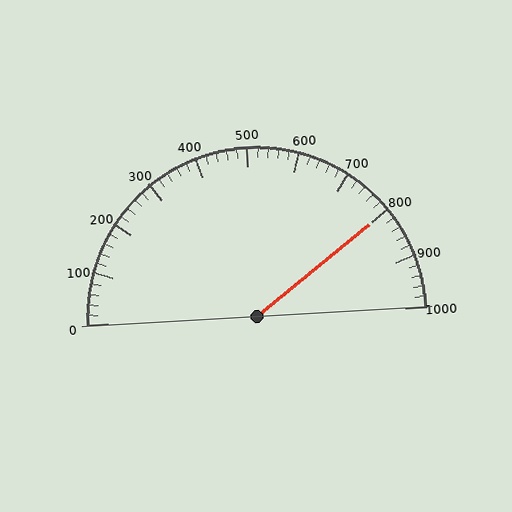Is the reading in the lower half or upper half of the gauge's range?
The reading is in the upper half of the range (0 to 1000).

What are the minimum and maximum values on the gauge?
The gauge ranges from 0 to 1000.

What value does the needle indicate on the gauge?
The needle indicates approximately 800.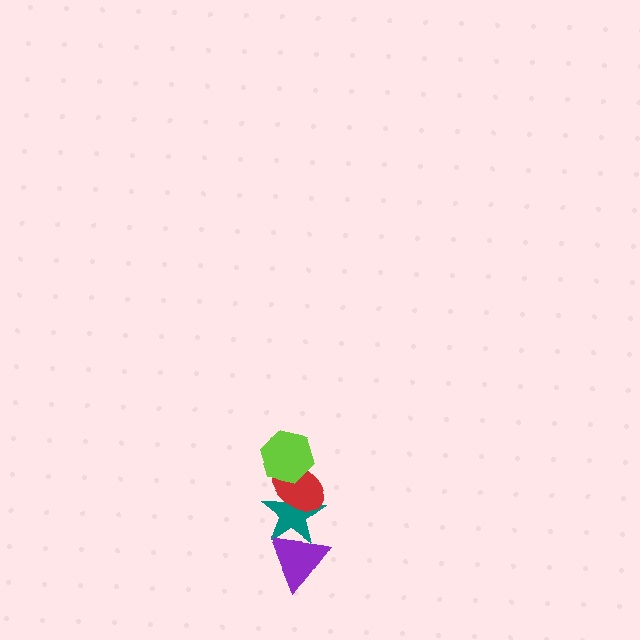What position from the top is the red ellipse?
The red ellipse is 2nd from the top.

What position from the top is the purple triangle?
The purple triangle is 4th from the top.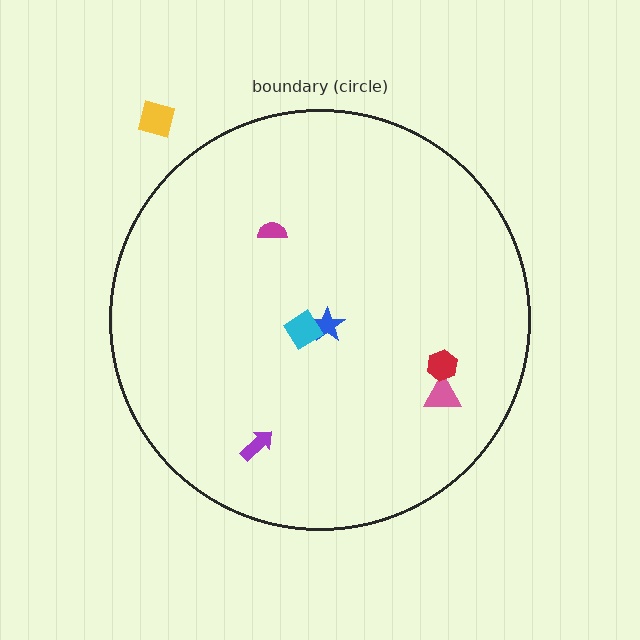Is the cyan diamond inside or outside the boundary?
Inside.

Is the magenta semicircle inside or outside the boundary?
Inside.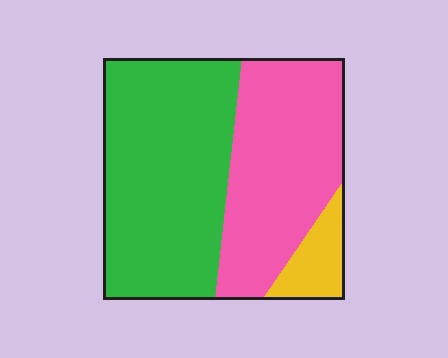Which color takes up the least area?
Yellow, at roughly 10%.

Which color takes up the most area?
Green, at roughly 50%.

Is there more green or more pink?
Green.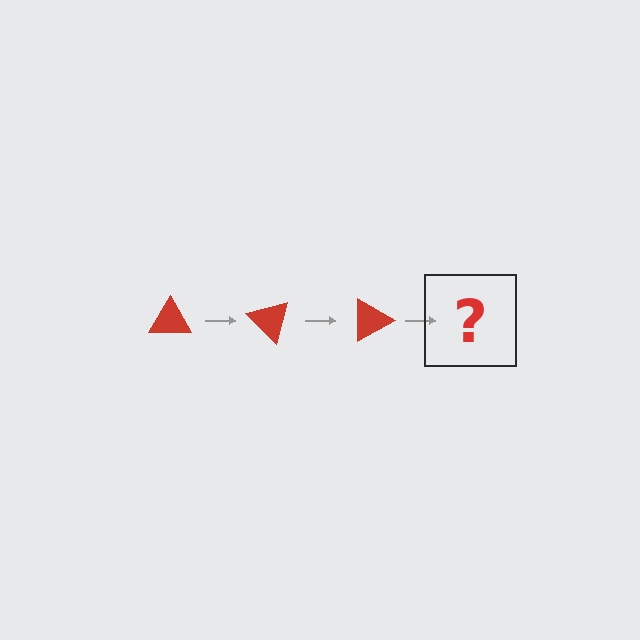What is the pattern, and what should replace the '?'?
The pattern is that the triangle rotates 45 degrees each step. The '?' should be a red triangle rotated 135 degrees.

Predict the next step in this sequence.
The next step is a red triangle rotated 135 degrees.